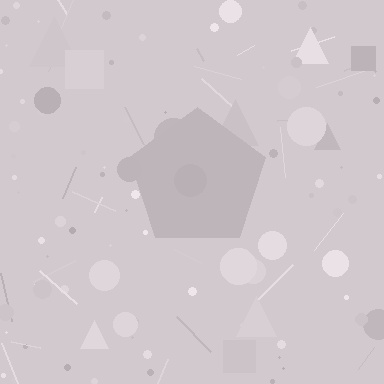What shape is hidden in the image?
A pentagon is hidden in the image.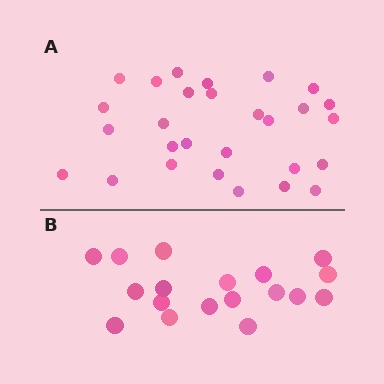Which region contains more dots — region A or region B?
Region A (the top region) has more dots.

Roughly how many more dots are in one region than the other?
Region A has roughly 10 or so more dots than region B.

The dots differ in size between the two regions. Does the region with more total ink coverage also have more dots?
No. Region B has more total ink coverage because its dots are larger, but region A actually contains more individual dots. Total area can be misleading — the number of items is what matters here.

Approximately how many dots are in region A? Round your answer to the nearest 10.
About 30 dots. (The exact count is 28, which rounds to 30.)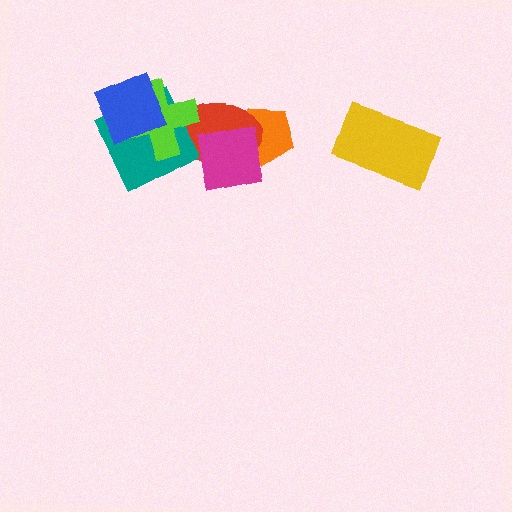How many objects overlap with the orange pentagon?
2 objects overlap with the orange pentagon.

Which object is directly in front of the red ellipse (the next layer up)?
The teal square is directly in front of the red ellipse.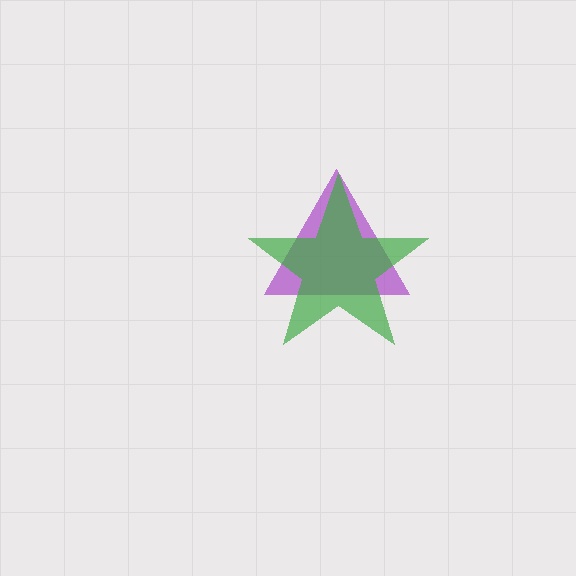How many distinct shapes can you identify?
There are 2 distinct shapes: a purple triangle, a green star.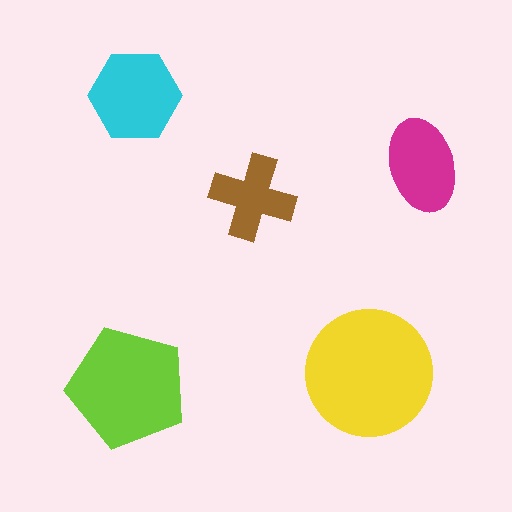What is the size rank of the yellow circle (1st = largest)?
1st.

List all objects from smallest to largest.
The brown cross, the magenta ellipse, the cyan hexagon, the lime pentagon, the yellow circle.